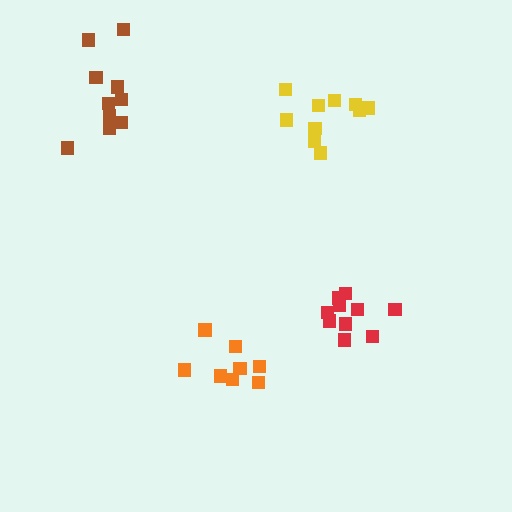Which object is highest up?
The brown cluster is topmost.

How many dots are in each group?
Group 1: 10 dots, Group 2: 10 dots, Group 3: 8 dots, Group 4: 10 dots (38 total).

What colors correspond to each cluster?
The clusters are colored: yellow, red, orange, brown.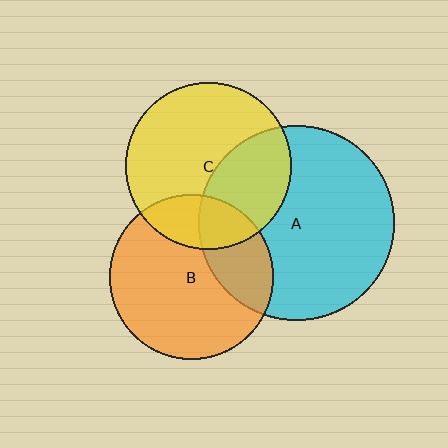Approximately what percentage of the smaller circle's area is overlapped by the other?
Approximately 35%.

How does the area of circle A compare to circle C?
Approximately 1.4 times.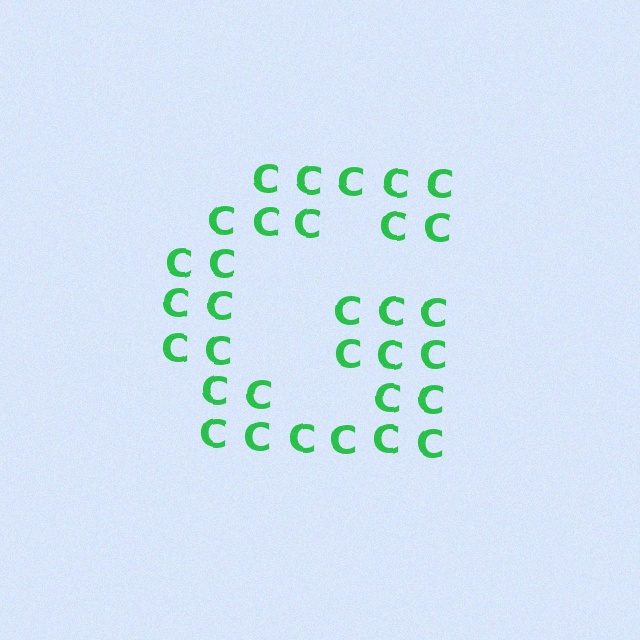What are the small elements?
The small elements are letter C's.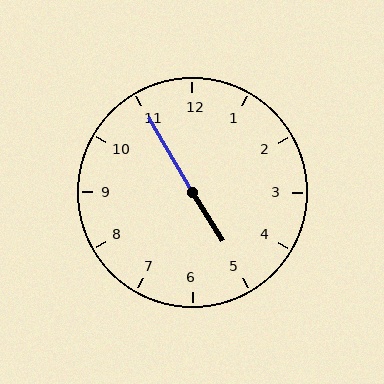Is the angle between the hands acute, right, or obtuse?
It is obtuse.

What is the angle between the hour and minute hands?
Approximately 178 degrees.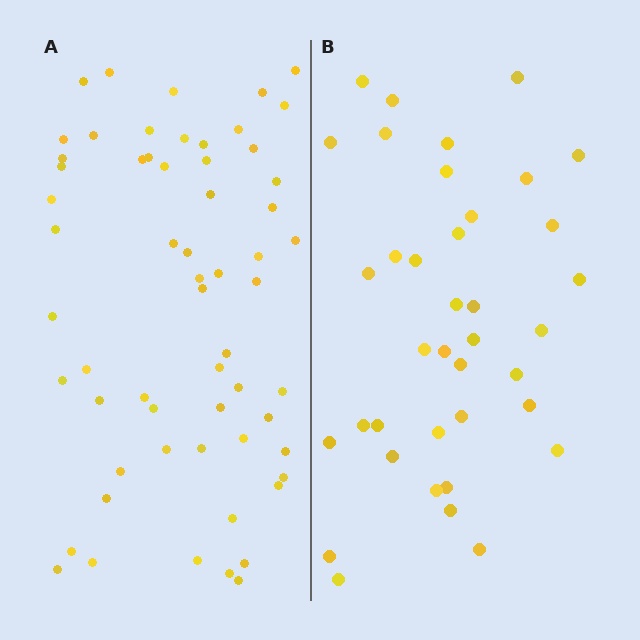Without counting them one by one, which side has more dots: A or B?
Region A (the left region) has more dots.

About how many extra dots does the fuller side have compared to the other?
Region A has approximately 20 more dots than region B.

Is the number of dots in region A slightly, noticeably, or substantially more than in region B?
Region A has substantially more. The ratio is roughly 1.6 to 1.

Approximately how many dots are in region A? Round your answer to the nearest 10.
About 60 dots.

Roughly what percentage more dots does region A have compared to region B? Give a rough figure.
About 60% more.